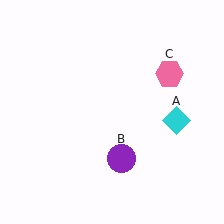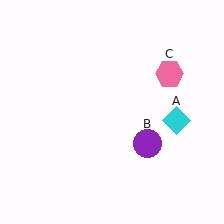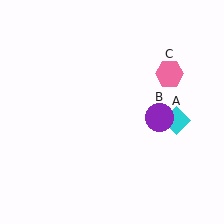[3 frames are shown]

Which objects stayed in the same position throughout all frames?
Cyan diamond (object A) and pink hexagon (object C) remained stationary.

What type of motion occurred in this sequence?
The purple circle (object B) rotated counterclockwise around the center of the scene.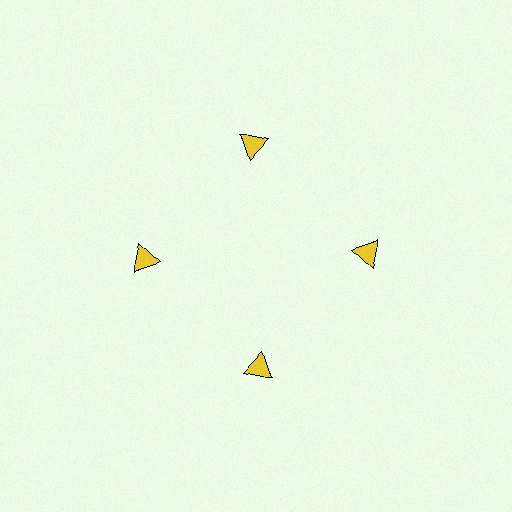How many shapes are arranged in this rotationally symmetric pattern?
There are 4 shapes, arranged in 4 groups of 1.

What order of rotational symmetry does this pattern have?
This pattern has 4-fold rotational symmetry.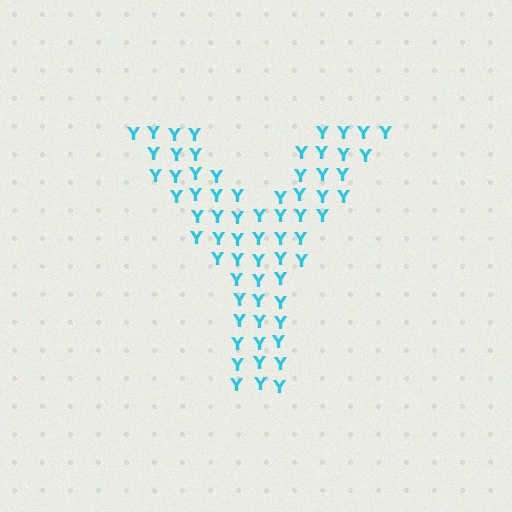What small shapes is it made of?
It is made of small letter Y's.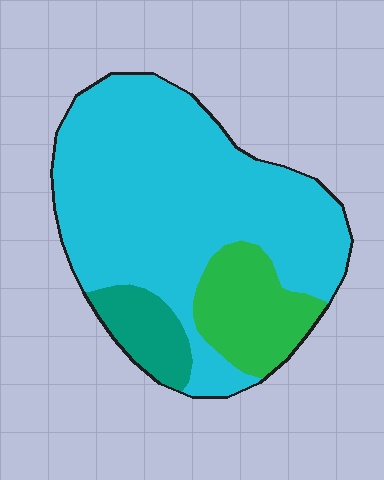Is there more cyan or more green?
Cyan.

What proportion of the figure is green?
Green takes up less than a quarter of the figure.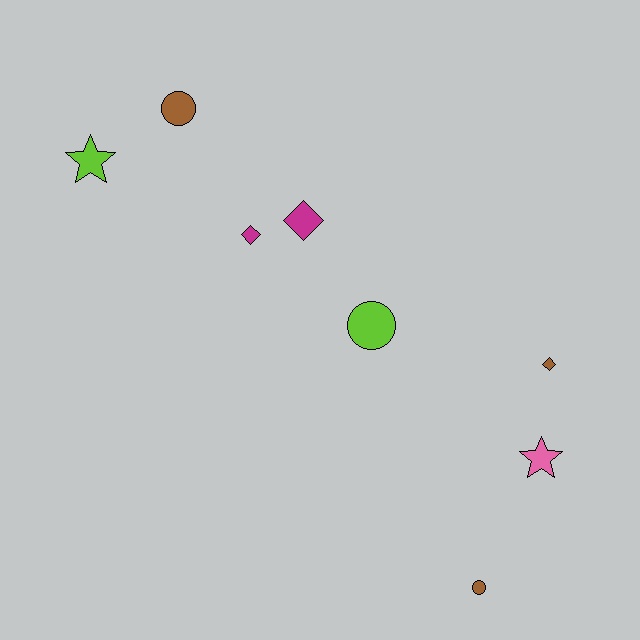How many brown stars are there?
There are no brown stars.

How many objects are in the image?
There are 8 objects.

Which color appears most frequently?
Brown, with 3 objects.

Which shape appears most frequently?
Circle, with 3 objects.